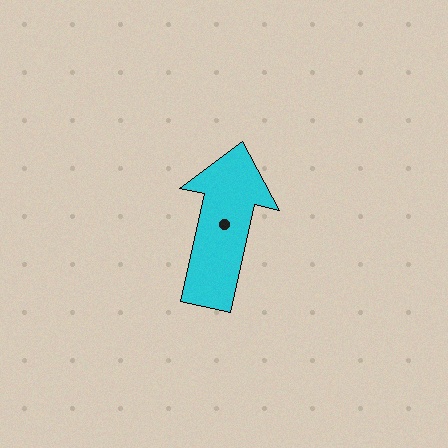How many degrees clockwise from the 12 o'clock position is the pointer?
Approximately 13 degrees.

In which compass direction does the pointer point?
North.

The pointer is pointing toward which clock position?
Roughly 12 o'clock.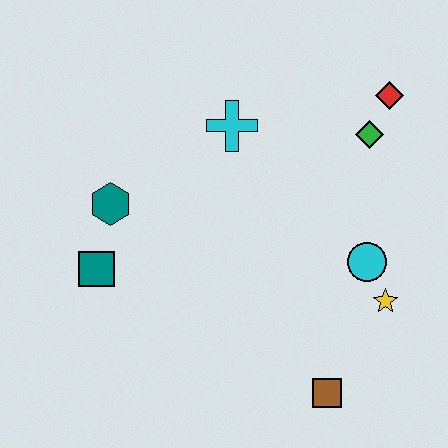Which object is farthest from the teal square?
The red diamond is farthest from the teal square.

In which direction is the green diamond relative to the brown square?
The green diamond is above the brown square.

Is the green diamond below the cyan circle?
No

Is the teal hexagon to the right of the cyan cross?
No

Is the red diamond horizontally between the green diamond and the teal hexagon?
No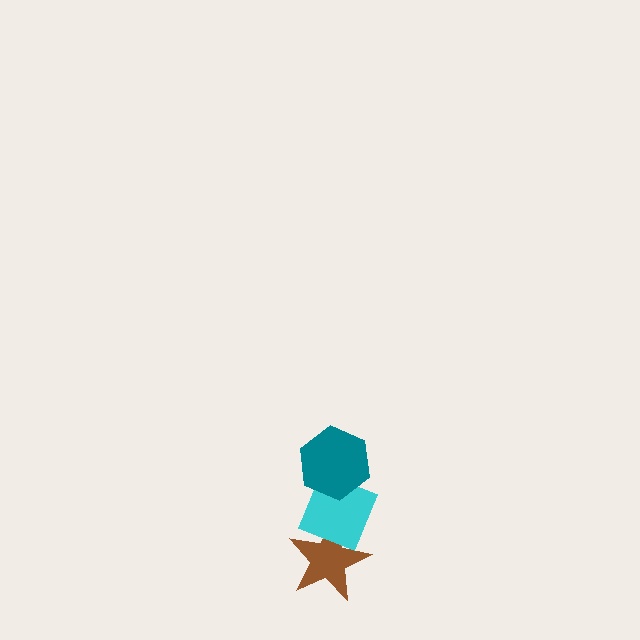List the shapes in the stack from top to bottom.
From top to bottom: the teal hexagon, the cyan diamond, the brown star.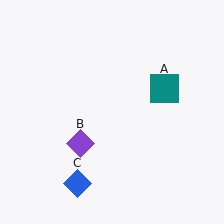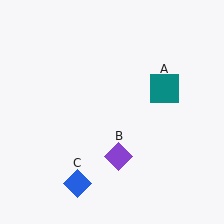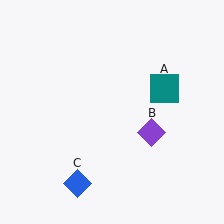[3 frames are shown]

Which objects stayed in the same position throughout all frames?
Teal square (object A) and blue diamond (object C) remained stationary.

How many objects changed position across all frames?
1 object changed position: purple diamond (object B).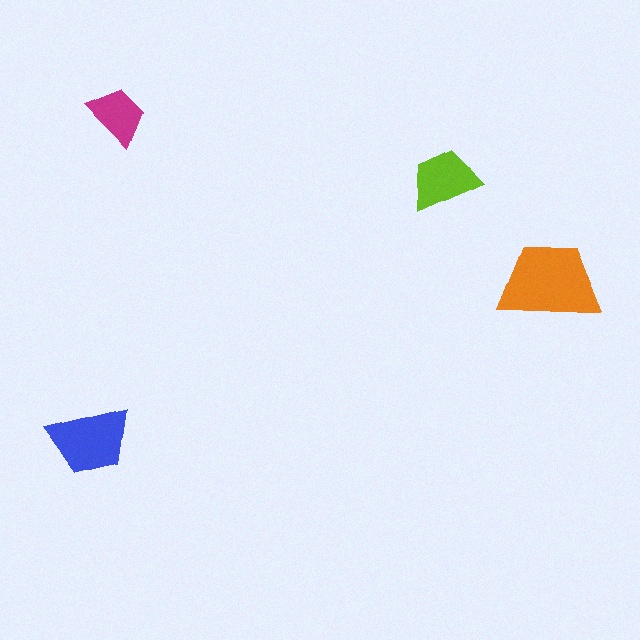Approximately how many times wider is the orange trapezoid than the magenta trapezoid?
About 1.5 times wider.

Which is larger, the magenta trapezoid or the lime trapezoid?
The lime one.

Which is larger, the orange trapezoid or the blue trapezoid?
The orange one.